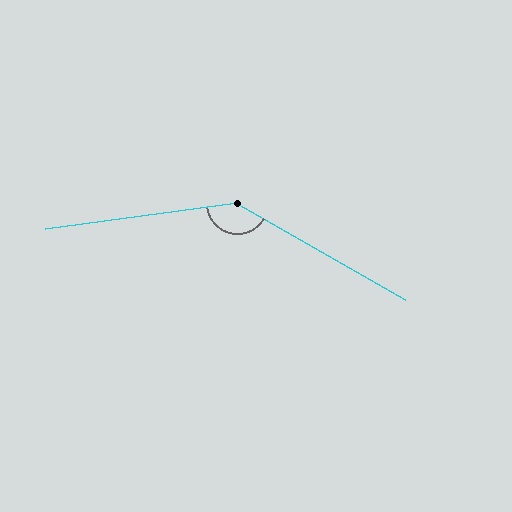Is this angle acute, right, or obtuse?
It is obtuse.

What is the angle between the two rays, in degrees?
Approximately 142 degrees.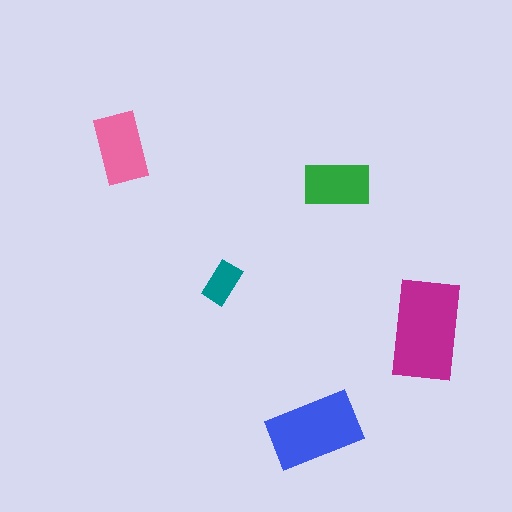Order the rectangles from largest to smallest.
the magenta one, the blue one, the pink one, the green one, the teal one.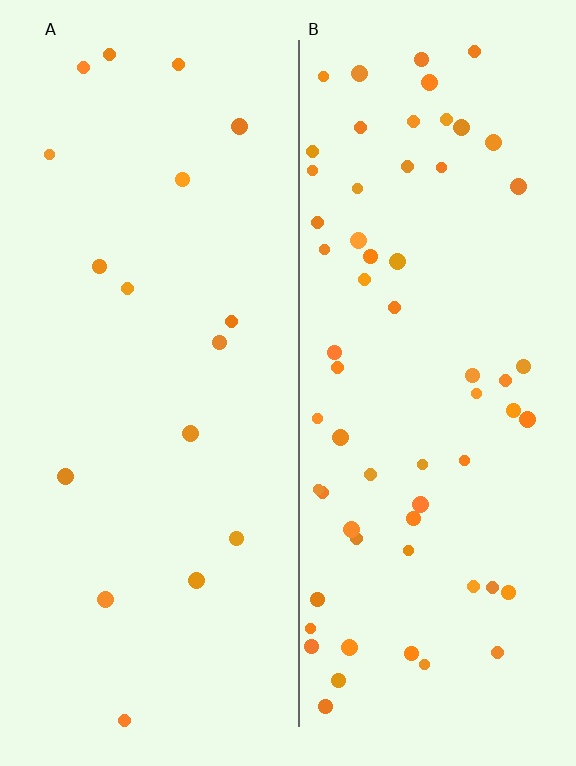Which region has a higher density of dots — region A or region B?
B (the right).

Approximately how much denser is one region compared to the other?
Approximately 3.7× — region B over region A.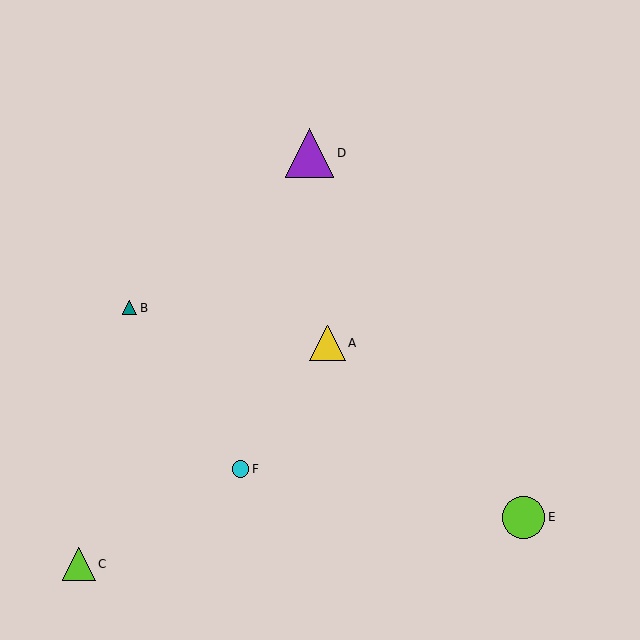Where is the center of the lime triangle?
The center of the lime triangle is at (79, 564).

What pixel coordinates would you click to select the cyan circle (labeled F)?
Click at (240, 469) to select the cyan circle F.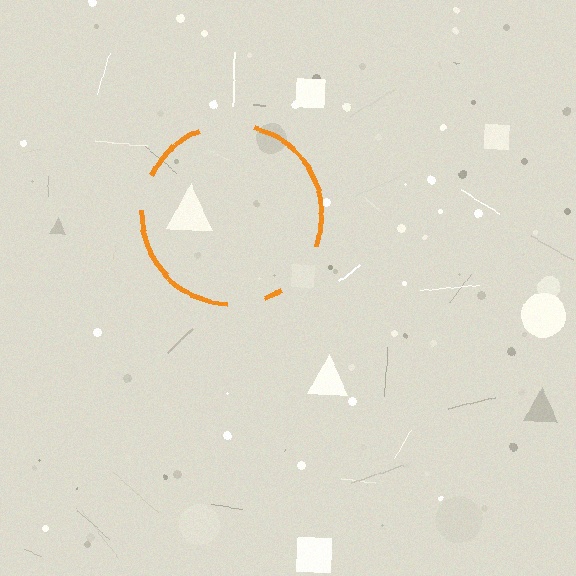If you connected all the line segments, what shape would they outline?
They would outline a circle.